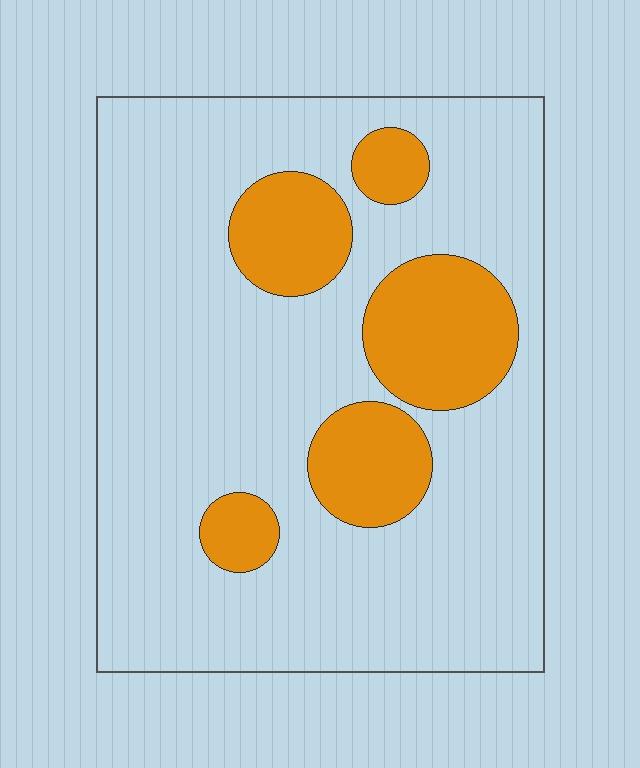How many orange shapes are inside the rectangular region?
5.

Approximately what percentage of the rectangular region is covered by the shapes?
Approximately 20%.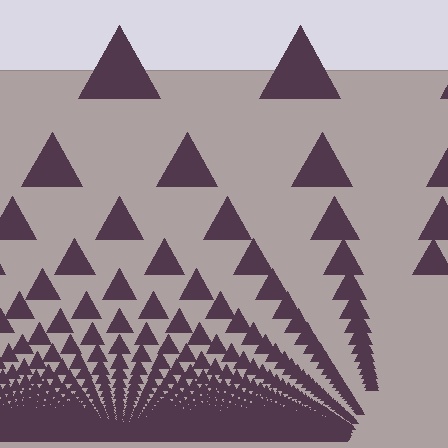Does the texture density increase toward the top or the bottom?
Density increases toward the bottom.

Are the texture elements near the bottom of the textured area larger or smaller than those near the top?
Smaller. The gradient is inverted — elements near the bottom are smaller and denser.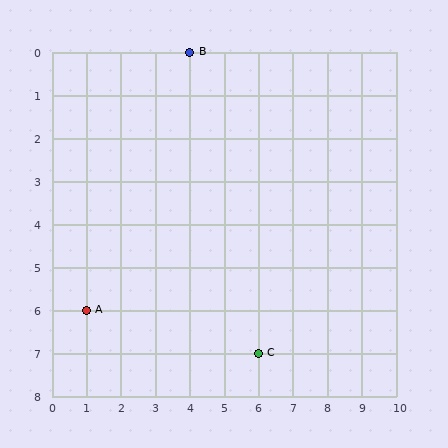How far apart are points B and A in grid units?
Points B and A are 3 columns and 6 rows apart (about 6.7 grid units diagonally).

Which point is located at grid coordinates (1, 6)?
Point A is at (1, 6).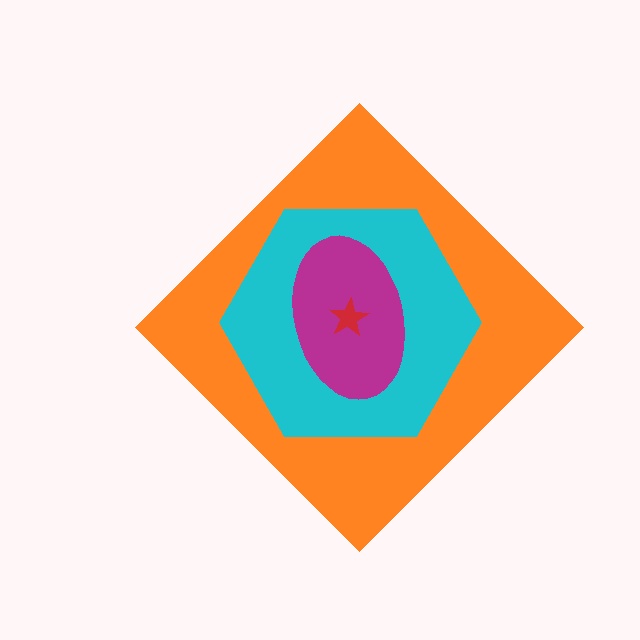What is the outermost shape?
The orange diamond.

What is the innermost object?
The red star.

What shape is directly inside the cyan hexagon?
The magenta ellipse.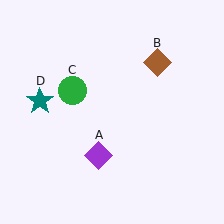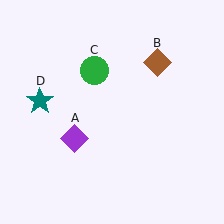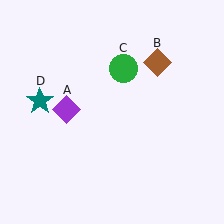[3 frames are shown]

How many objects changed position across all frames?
2 objects changed position: purple diamond (object A), green circle (object C).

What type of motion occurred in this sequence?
The purple diamond (object A), green circle (object C) rotated clockwise around the center of the scene.